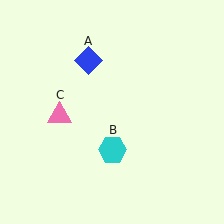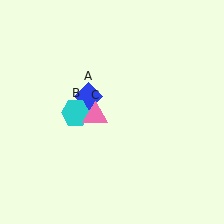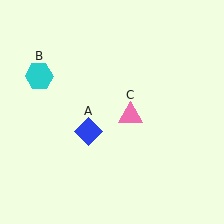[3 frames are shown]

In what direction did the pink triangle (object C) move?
The pink triangle (object C) moved right.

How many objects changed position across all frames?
3 objects changed position: blue diamond (object A), cyan hexagon (object B), pink triangle (object C).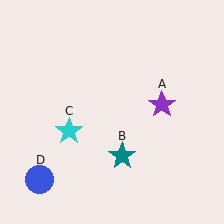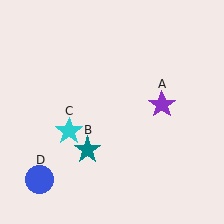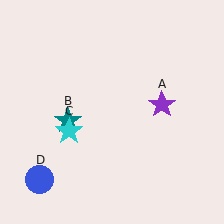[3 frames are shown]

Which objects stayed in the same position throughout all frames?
Purple star (object A) and cyan star (object C) and blue circle (object D) remained stationary.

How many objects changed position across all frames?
1 object changed position: teal star (object B).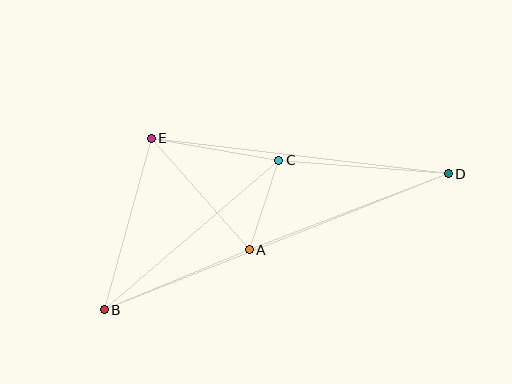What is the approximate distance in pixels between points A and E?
The distance between A and E is approximately 148 pixels.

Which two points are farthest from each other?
Points B and D are farthest from each other.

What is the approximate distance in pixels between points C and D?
The distance between C and D is approximately 170 pixels.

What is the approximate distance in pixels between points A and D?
The distance between A and D is approximately 213 pixels.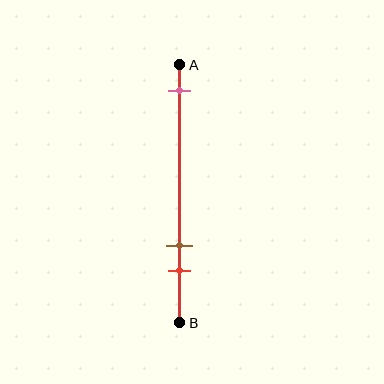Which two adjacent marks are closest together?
The brown and red marks are the closest adjacent pair.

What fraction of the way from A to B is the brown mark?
The brown mark is approximately 70% (0.7) of the way from A to B.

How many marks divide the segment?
There are 3 marks dividing the segment.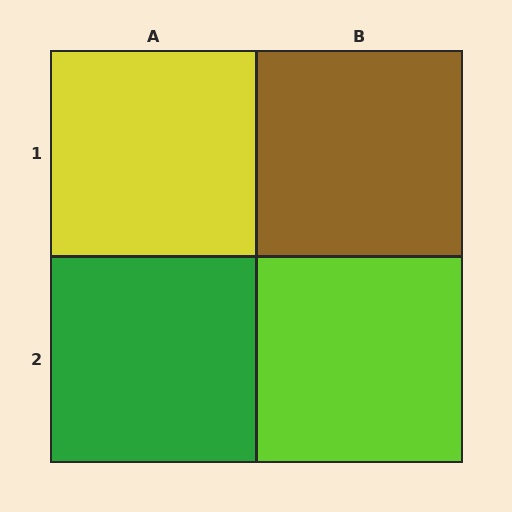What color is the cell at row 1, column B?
Brown.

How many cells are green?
1 cell is green.